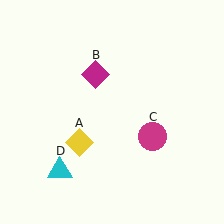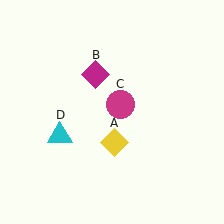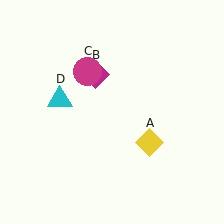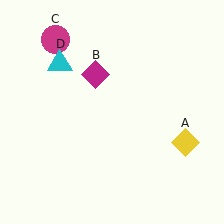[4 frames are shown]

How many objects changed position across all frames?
3 objects changed position: yellow diamond (object A), magenta circle (object C), cyan triangle (object D).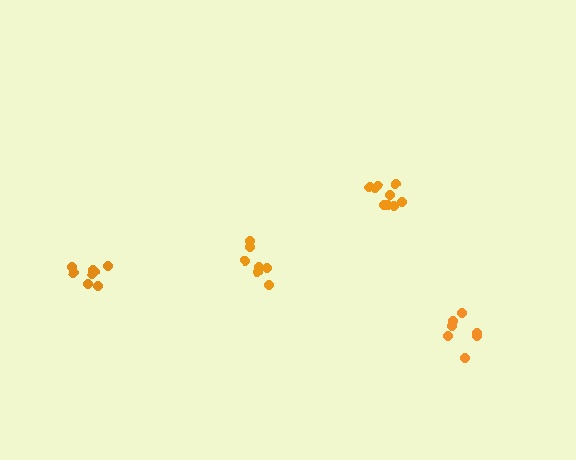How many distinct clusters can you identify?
There are 4 distinct clusters.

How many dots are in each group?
Group 1: 9 dots, Group 2: 8 dots, Group 3: 7 dots, Group 4: 7 dots (31 total).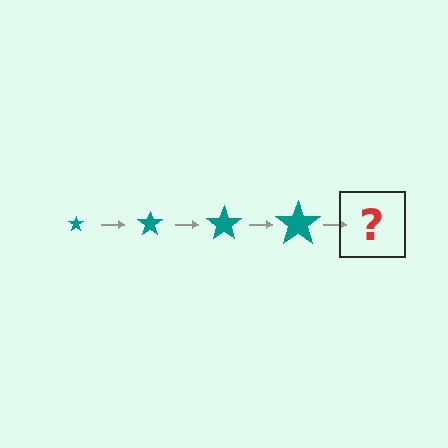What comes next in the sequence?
The next element should be a teal star, larger than the previous one.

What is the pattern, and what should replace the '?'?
The pattern is that the star gets progressively larger each step. The '?' should be a teal star, larger than the previous one.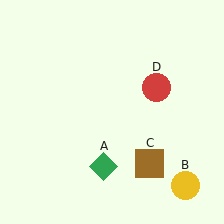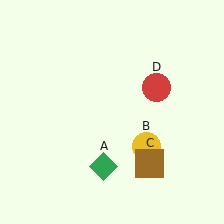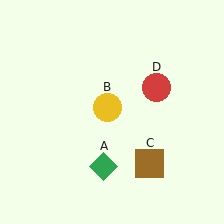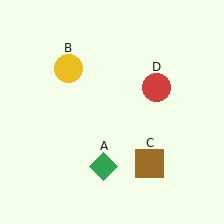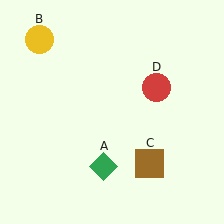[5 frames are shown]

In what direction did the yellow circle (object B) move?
The yellow circle (object B) moved up and to the left.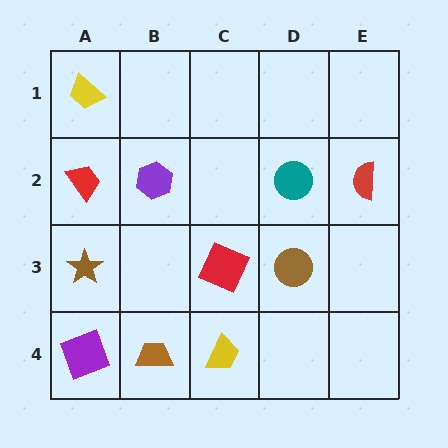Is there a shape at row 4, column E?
No, that cell is empty.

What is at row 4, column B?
A brown trapezoid.